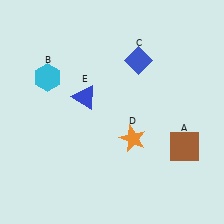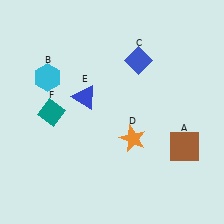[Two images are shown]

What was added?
A teal diamond (F) was added in Image 2.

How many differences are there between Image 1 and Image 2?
There is 1 difference between the two images.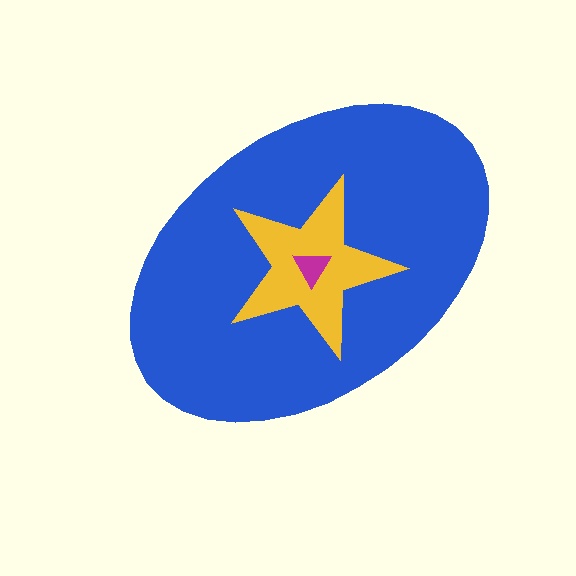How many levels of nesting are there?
3.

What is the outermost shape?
The blue ellipse.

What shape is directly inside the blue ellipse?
The yellow star.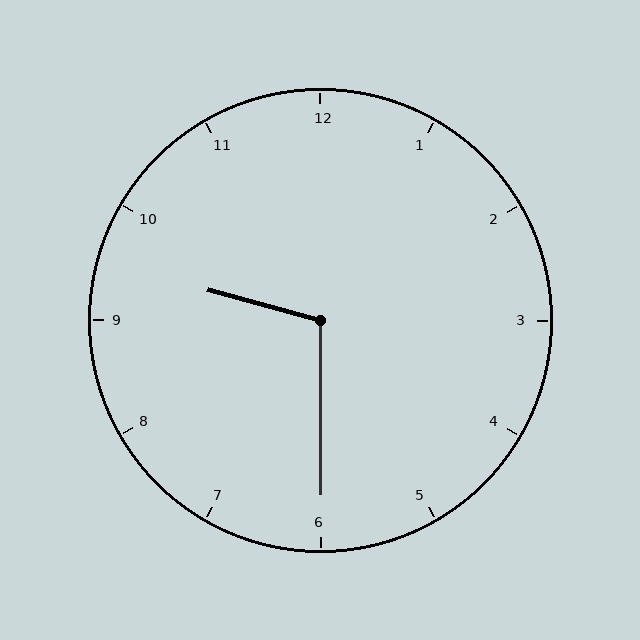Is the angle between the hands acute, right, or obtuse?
It is obtuse.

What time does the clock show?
9:30.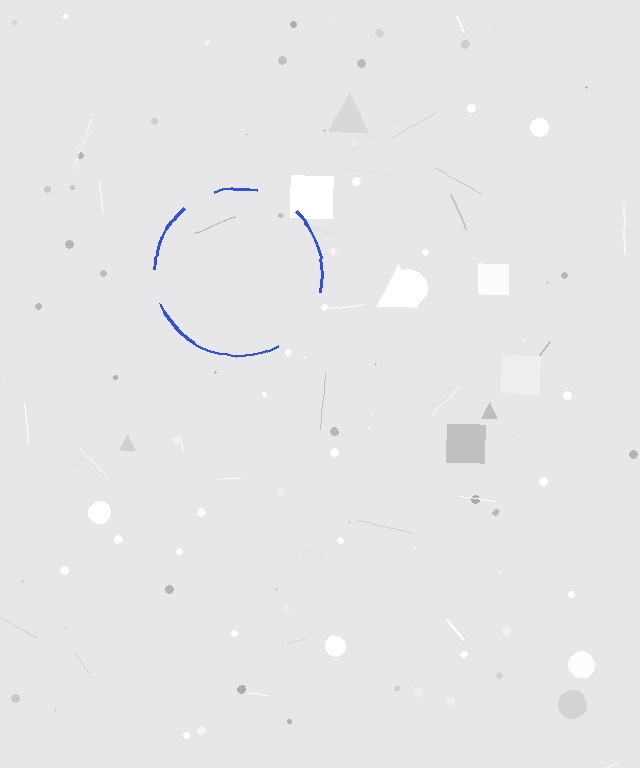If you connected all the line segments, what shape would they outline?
They would outline a circle.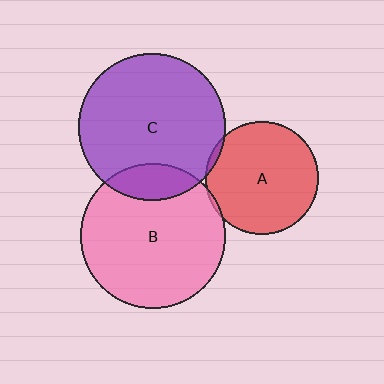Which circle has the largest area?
Circle C (purple).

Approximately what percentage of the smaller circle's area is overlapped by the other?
Approximately 15%.